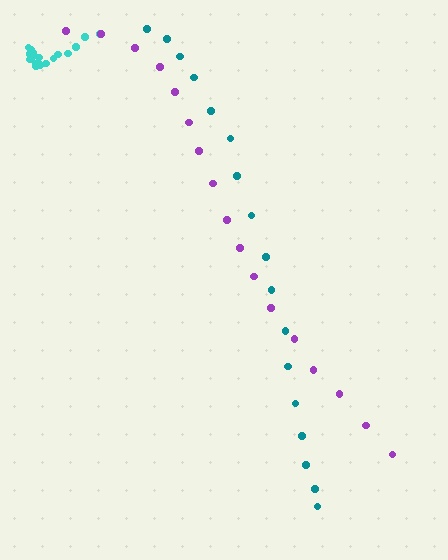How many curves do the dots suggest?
There are 3 distinct paths.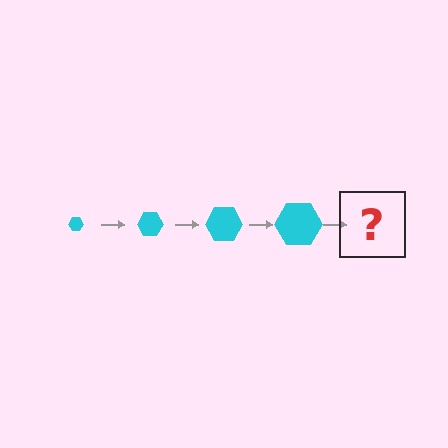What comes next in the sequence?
The next element should be a cyan hexagon, larger than the previous one.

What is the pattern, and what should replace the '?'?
The pattern is that the hexagon gets progressively larger each step. The '?' should be a cyan hexagon, larger than the previous one.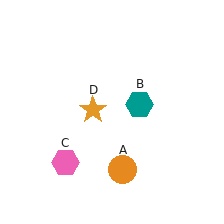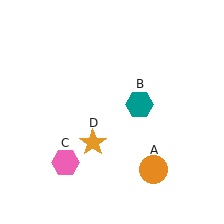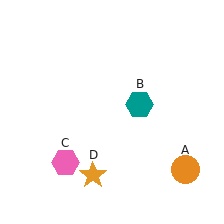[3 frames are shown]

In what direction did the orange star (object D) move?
The orange star (object D) moved down.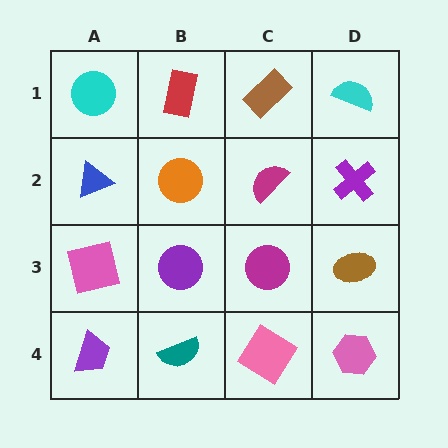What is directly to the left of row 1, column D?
A brown rectangle.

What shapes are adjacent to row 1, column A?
A blue triangle (row 2, column A), a red rectangle (row 1, column B).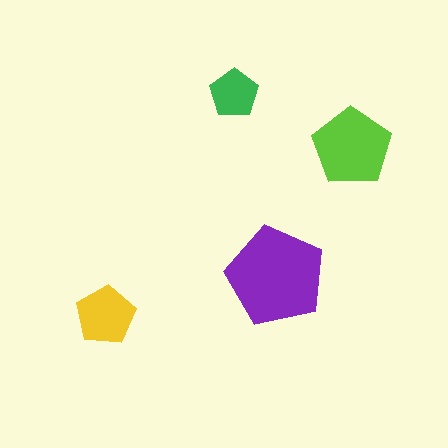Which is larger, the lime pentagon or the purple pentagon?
The purple one.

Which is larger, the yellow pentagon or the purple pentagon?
The purple one.